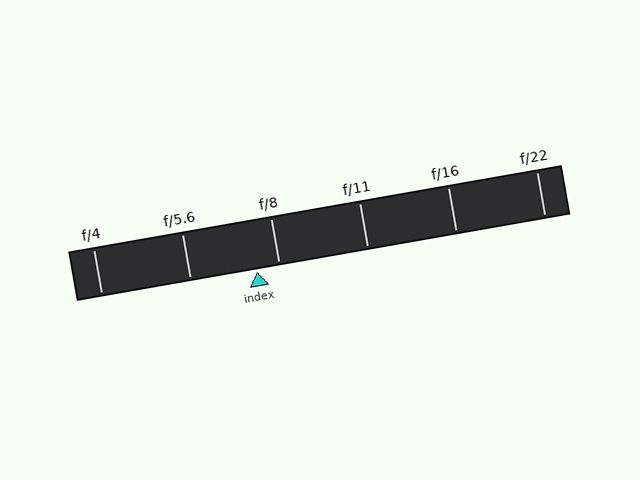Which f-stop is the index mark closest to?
The index mark is closest to f/8.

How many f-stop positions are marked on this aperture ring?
There are 6 f-stop positions marked.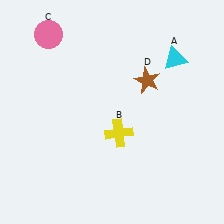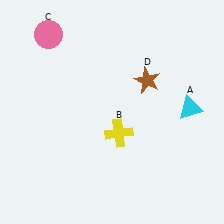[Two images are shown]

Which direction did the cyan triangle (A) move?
The cyan triangle (A) moved down.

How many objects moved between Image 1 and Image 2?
1 object moved between the two images.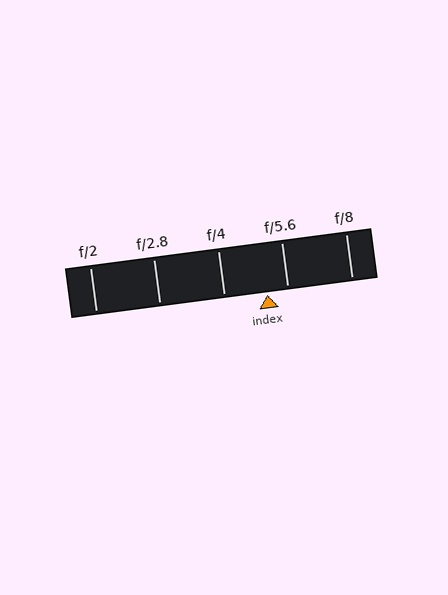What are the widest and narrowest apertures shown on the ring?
The widest aperture shown is f/2 and the narrowest is f/8.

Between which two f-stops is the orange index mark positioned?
The index mark is between f/4 and f/5.6.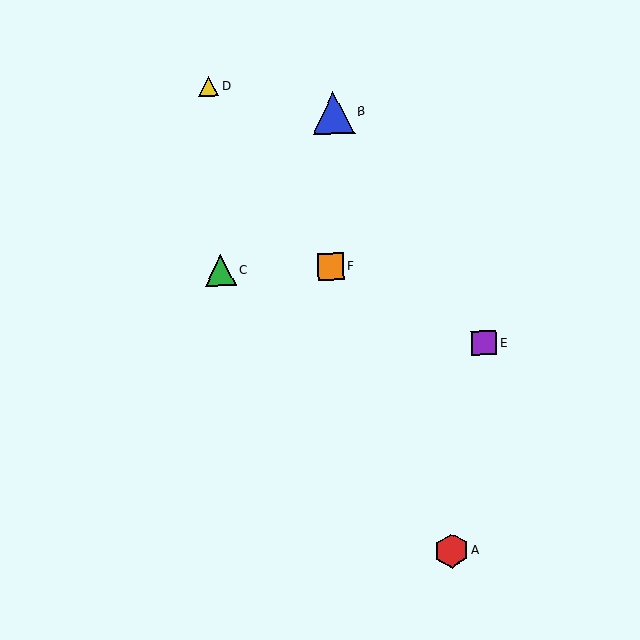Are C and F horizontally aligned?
Yes, both are at y≈271.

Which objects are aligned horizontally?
Objects C, F are aligned horizontally.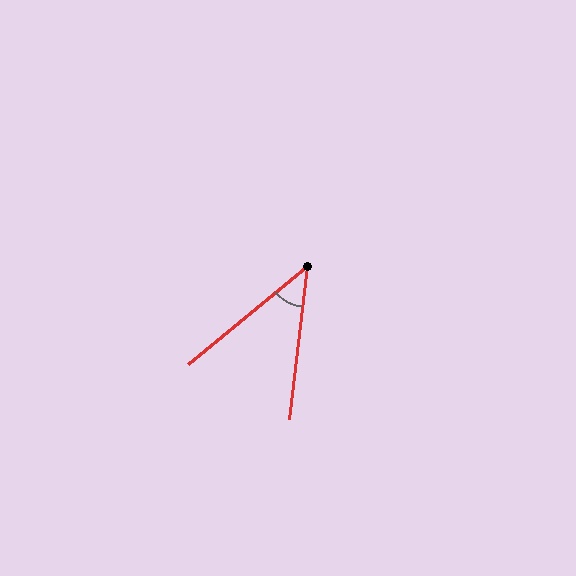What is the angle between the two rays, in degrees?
Approximately 44 degrees.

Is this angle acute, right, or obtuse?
It is acute.